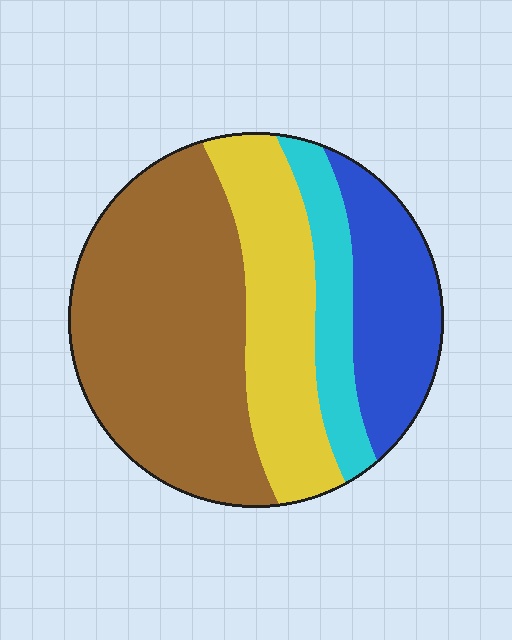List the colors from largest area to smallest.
From largest to smallest: brown, yellow, blue, cyan.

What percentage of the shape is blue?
Blue covers about 20% of the shape.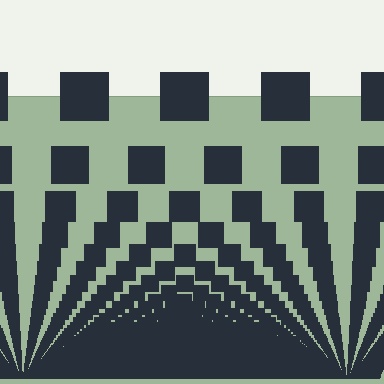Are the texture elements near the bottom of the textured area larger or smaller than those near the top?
Smaller. The gradient is inverted — elements near the bottom are smaller and denser.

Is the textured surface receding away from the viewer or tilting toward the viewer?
The surface appears to tilt toward the viewer. Texture elements get larger and sparser toward the top.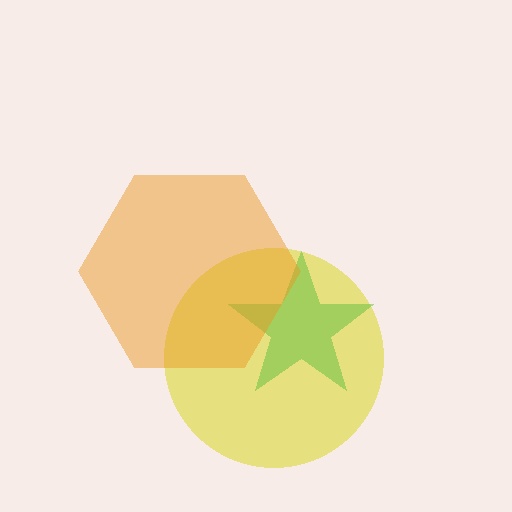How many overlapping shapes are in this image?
There are 3 overlapping shapes in the image.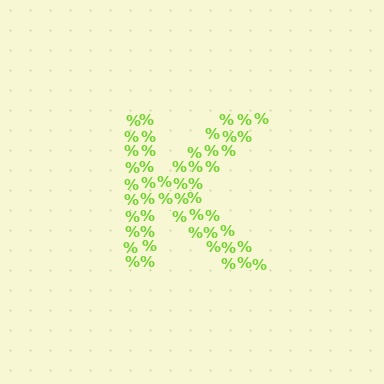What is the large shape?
The large shape is the letter K.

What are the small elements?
The small elements are percent signs.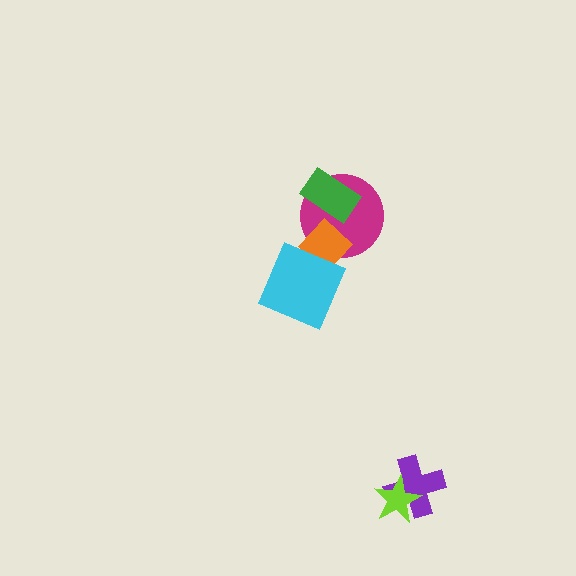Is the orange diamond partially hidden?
Yes, it is partially covered by another shape.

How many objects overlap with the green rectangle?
1 object overlaps with the green rectangle.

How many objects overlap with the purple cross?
1 object overlaps with the purple cross.